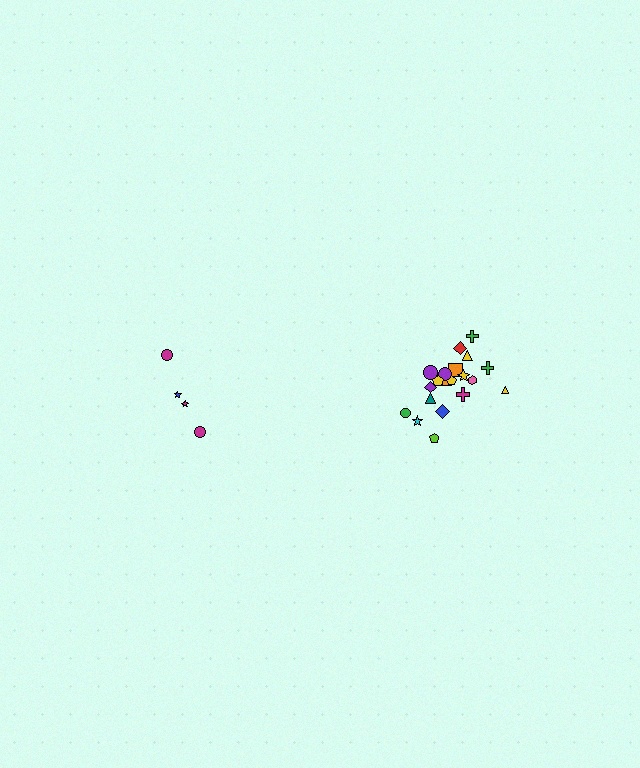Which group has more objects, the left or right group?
The right group.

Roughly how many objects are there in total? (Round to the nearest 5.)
Roughly 25 objects in total.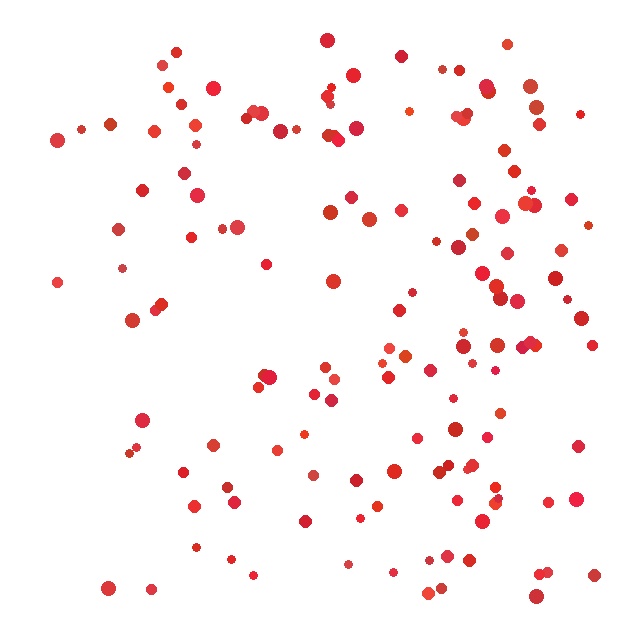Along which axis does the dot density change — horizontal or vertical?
Horizontal.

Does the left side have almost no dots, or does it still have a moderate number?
Still a moderate number, just noticeably fewer than the right.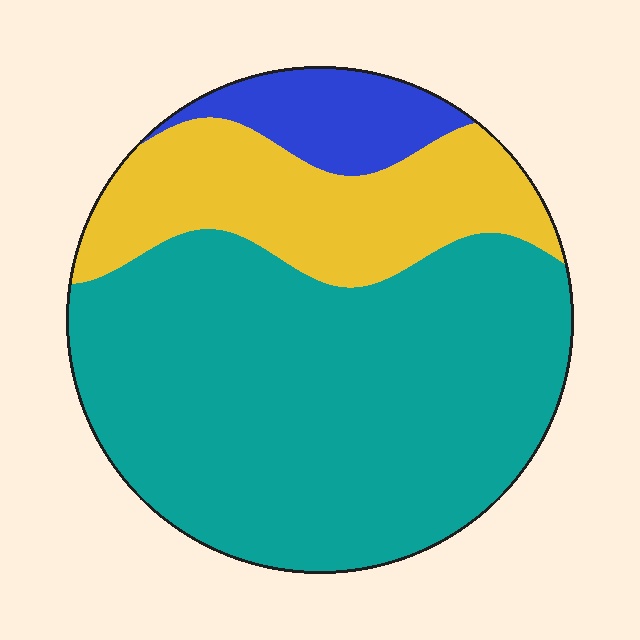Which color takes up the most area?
Teal, at roughly 65%.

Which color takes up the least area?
Blue, at roughly 10%.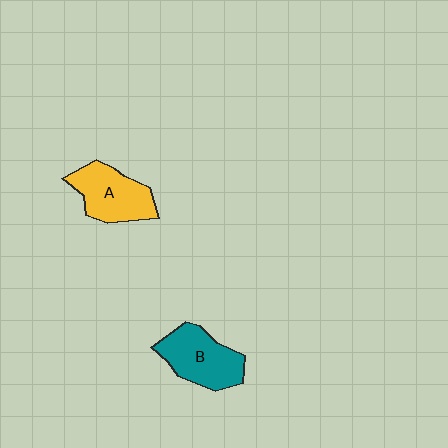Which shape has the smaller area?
Shape A (yellow).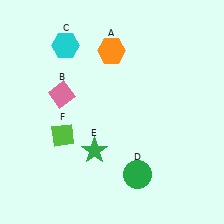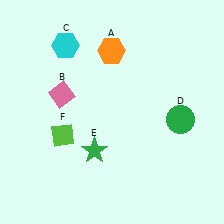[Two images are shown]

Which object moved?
The green circle (D) moved up.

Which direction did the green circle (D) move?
The green circle (D) moved up.